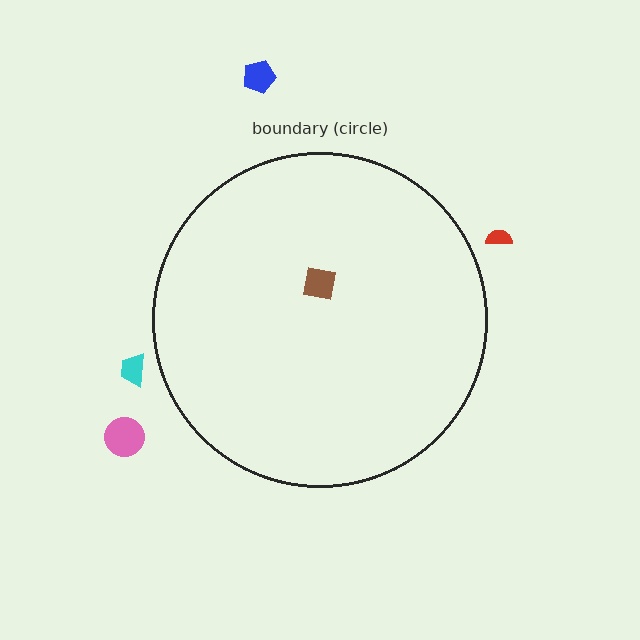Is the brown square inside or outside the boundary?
Inside.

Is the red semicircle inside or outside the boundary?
Outside.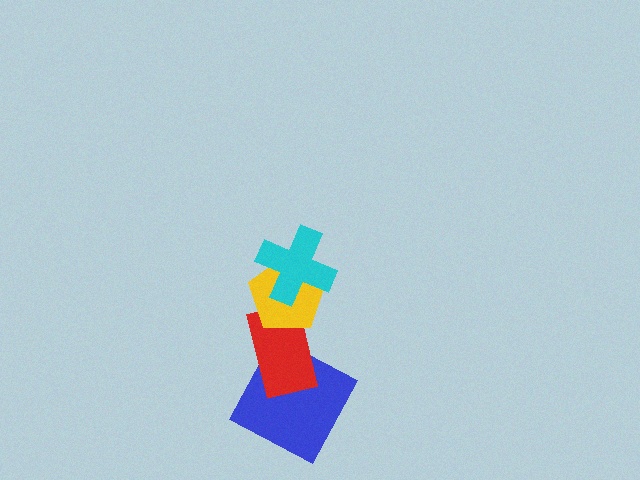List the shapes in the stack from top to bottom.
From top to bottom: the cyan cross, the yellow pentagon, the red rectangle, the blue square.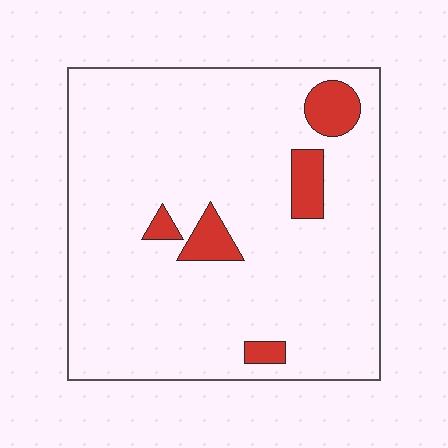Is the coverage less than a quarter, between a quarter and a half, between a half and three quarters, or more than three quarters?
Less than a quarter.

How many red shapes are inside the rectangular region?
5.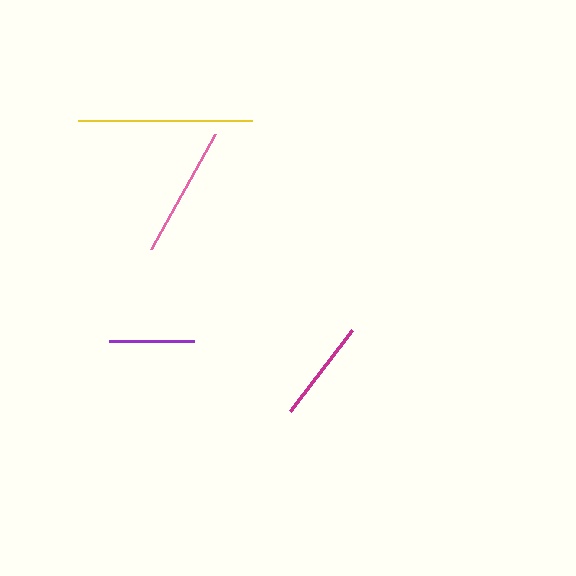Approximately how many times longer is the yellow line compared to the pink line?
The yellow line is approximately 1.3 times the length of the pink line.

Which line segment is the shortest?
The purple line is the shortest at approximately 86 pixels.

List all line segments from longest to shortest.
From longest to shortest: yellow, pink, magenta, purple.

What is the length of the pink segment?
The pink segment is approximately 131 pixels long.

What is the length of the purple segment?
The purple segment is approximately 86 pixels long.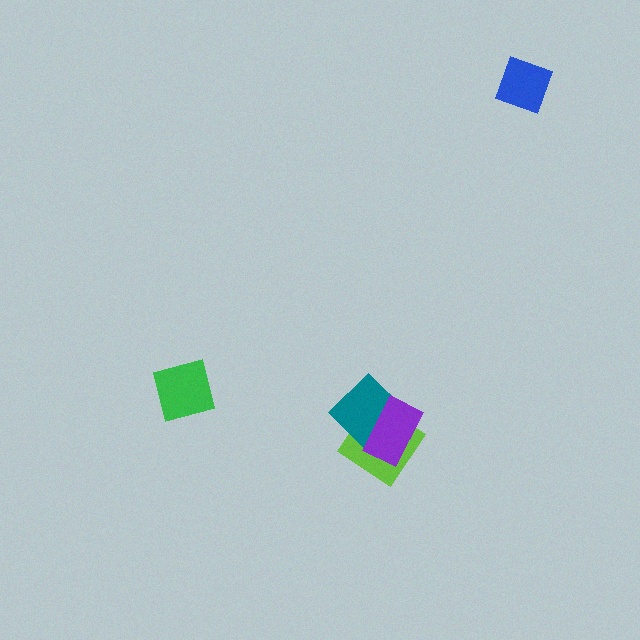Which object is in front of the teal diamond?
The purple rectangle is in front of the teal diamond.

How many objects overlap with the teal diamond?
2 objects overlap with the teal diamond.